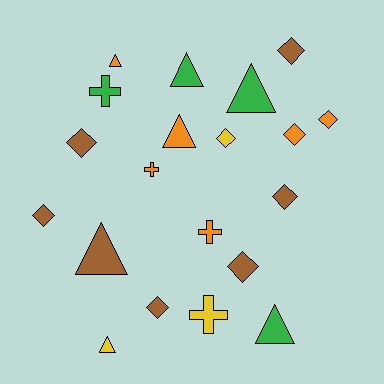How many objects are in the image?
There are 20 objects.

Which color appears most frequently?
Brown, with 7 objects.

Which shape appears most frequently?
Diamond, with 9 objects.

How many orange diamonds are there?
There are 2 orange diamonds.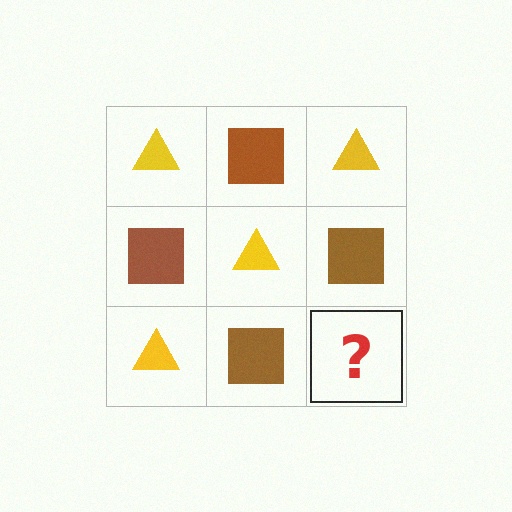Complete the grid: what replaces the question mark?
The question mark should be replaced with a yellow triangle.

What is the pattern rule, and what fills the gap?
The rule is that it alternates yellow triangle and brown square in a checkerboard pattern. The gap should be filled with a yellow triangle.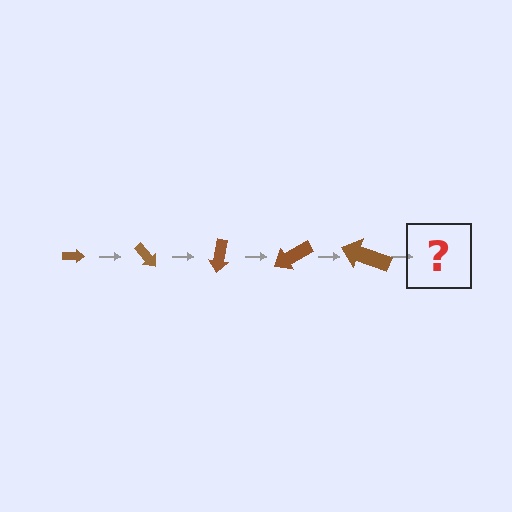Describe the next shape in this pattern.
It should be an arrow, larger than the previous one and rotated 250 degrees from the start.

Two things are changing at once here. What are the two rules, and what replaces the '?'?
The two rules are that the arrow grows larger each step and it rotates 50 degrees each step. The '?' should be an arrow, larger than the previous one and rotated 250 degrees from the start.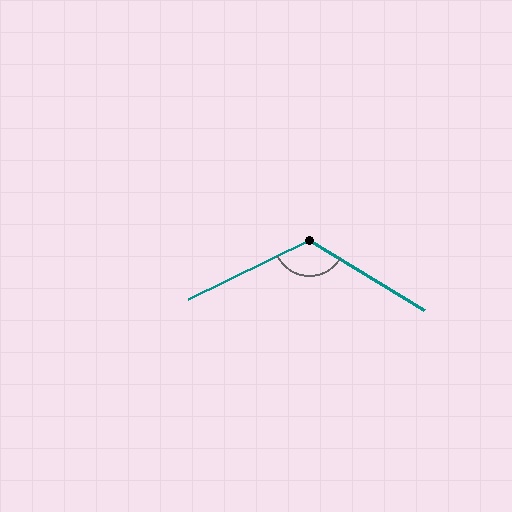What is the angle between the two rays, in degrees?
Approximately 123 degrees.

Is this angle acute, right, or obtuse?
It is obtuse.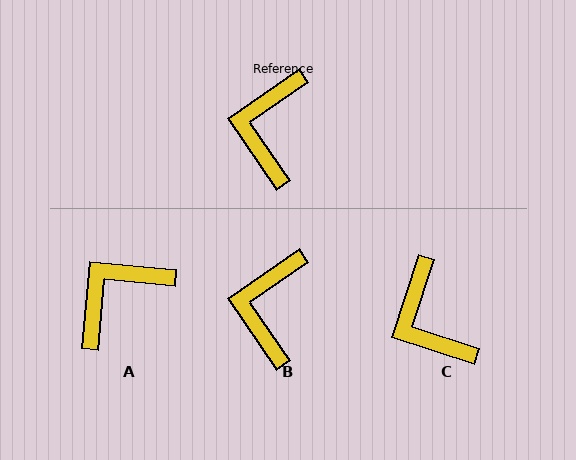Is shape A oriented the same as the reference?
No, it is off by about 40 degrees.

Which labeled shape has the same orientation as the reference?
B.